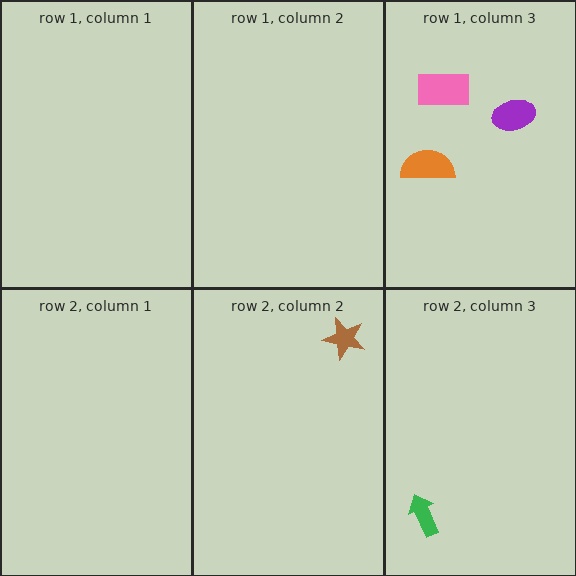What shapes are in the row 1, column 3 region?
The pink rectangle, the orange semicircle, the purple ellipse.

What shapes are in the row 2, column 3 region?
The green arrow.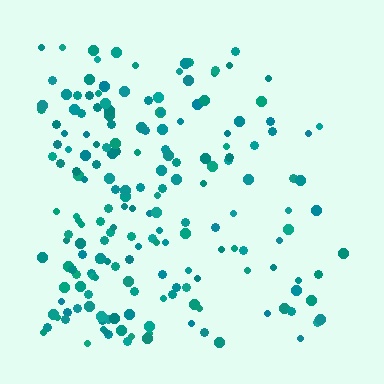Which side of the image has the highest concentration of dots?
The left.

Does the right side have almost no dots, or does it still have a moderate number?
Still a moderate number, just noticeably fewer than the left.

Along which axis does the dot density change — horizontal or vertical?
Horizontal.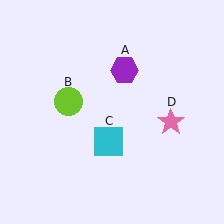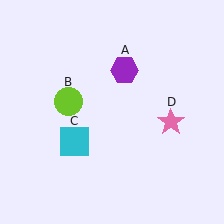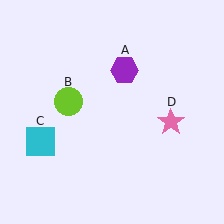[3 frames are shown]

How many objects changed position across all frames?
1 object changed position: cyan square (object C).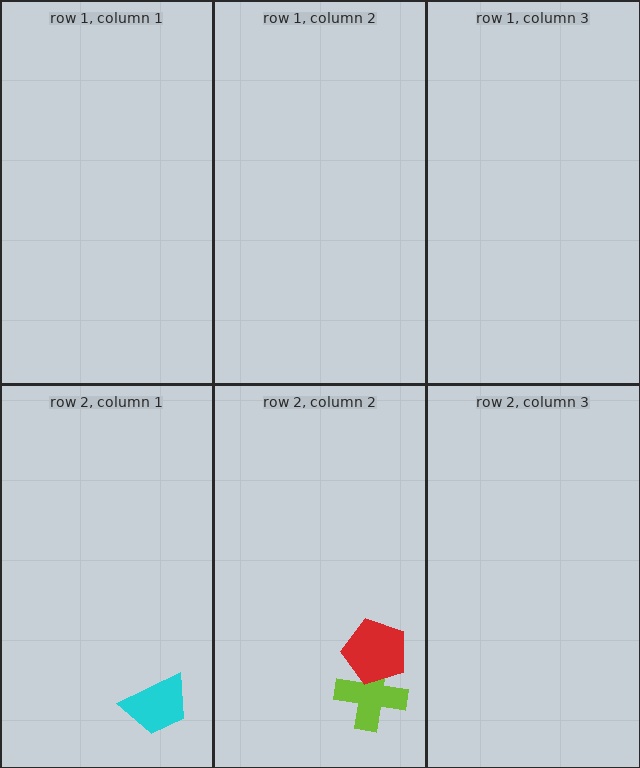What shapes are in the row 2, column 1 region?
The cyan trapezoid.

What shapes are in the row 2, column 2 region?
The lime cross, the red pentagon.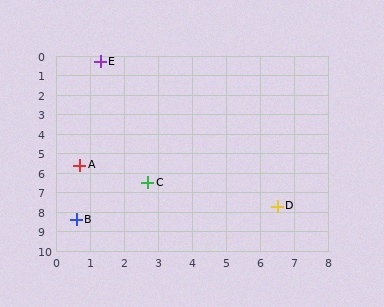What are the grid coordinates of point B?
Point B is at approximately (0.6, 8.4).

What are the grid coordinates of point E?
Point E is at approximately (1.3, 0.3).